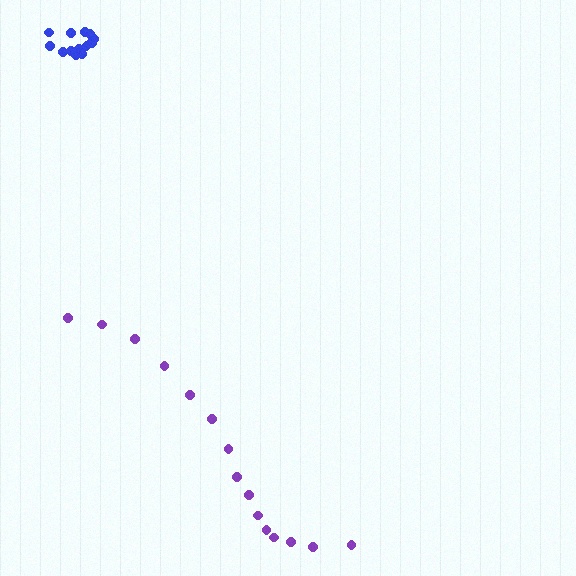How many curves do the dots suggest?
There are 2 distinct paths.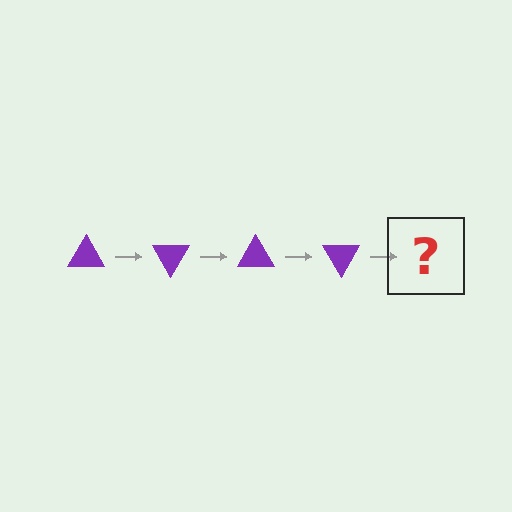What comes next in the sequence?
The next element should be a purple triangle rotated 240 degrees.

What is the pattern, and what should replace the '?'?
The pattern is that the triangle rotates 60 degrees each step. The '?' should be a purple triangle rotated 240 degrees.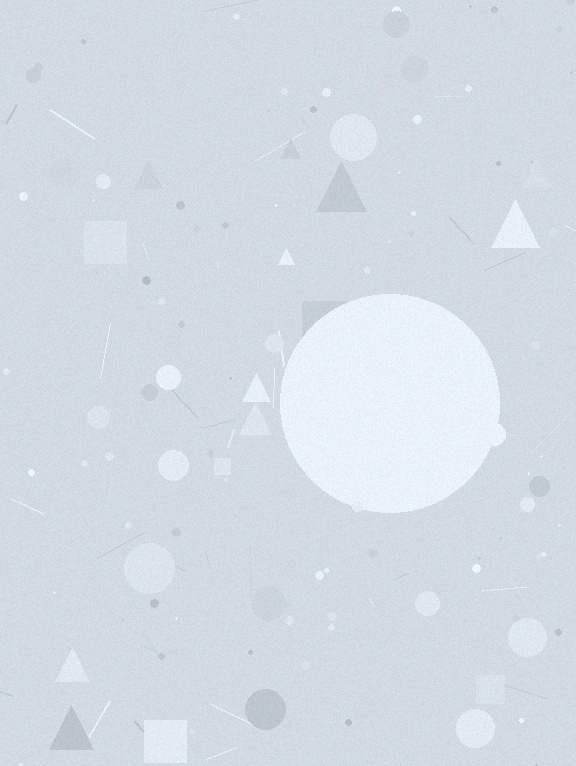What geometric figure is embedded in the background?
A circle is embedded in the background.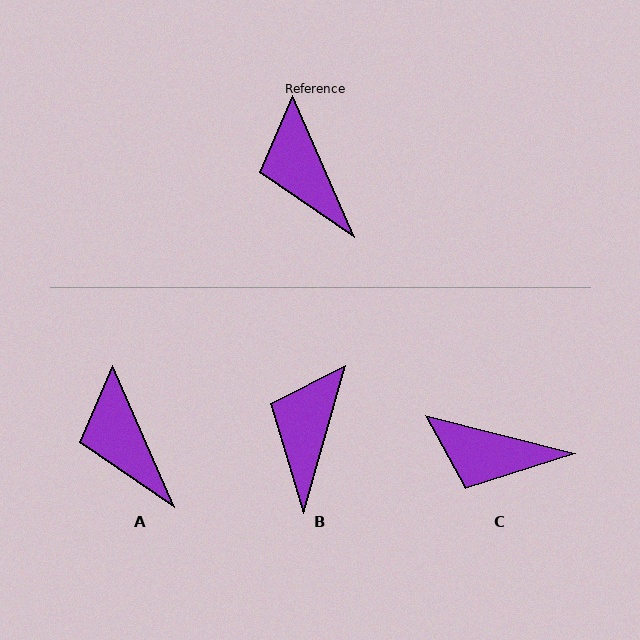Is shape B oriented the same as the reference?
No, it is off by about 39 degrees.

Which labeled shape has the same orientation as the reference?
A.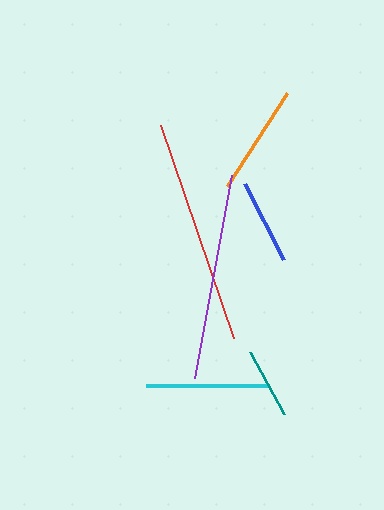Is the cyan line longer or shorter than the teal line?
The cyan line is longer than the teal line.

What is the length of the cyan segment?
The cyan segment is approximately 124 pixels long.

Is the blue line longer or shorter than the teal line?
The blue line is longer than the teal line.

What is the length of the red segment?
The red segment is approximately 225 pixels long.